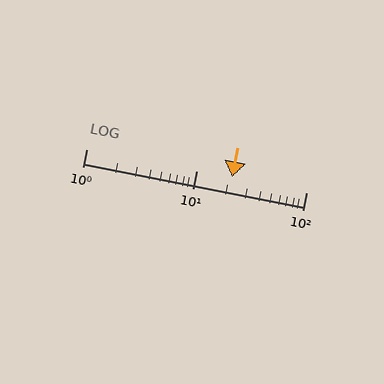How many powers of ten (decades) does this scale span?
The scale spans 2 decades, from 1 to 100.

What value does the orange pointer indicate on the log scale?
The pointer indicates approximately 21.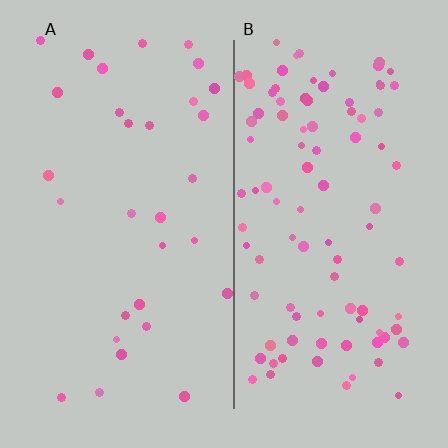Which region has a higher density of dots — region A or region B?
B (the right).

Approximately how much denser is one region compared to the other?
Approximately 3.1× — region B over region A.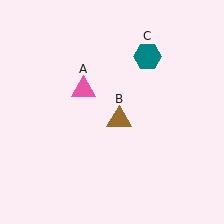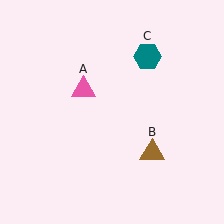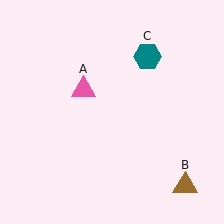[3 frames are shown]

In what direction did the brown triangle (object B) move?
The brown triangle (object B) moved down and to the right.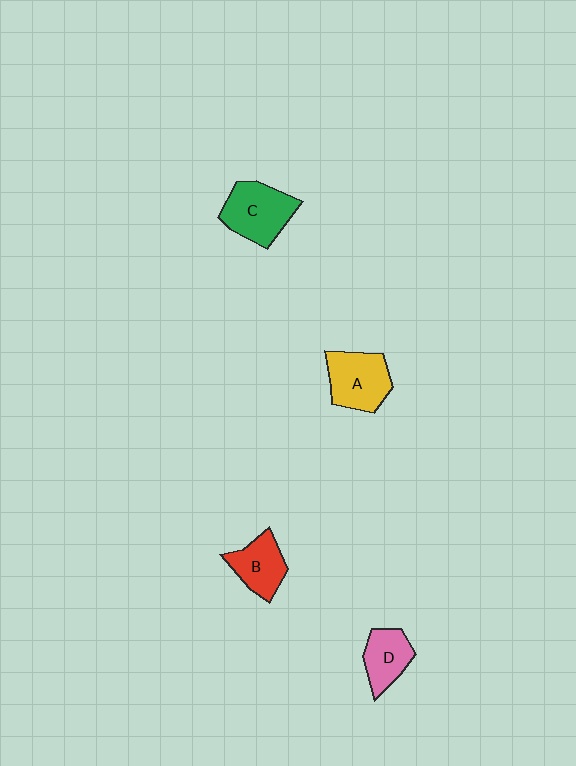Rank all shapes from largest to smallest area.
From largest to smallest: C (green), A (yellow), B (red), D (pink).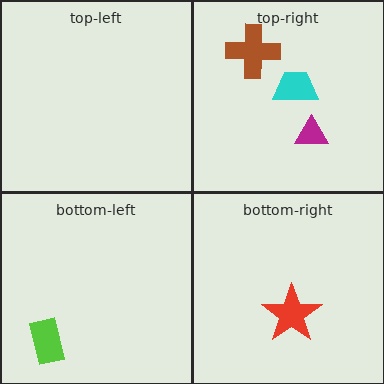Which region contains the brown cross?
The top-right region.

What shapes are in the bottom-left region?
The lime rectangle.